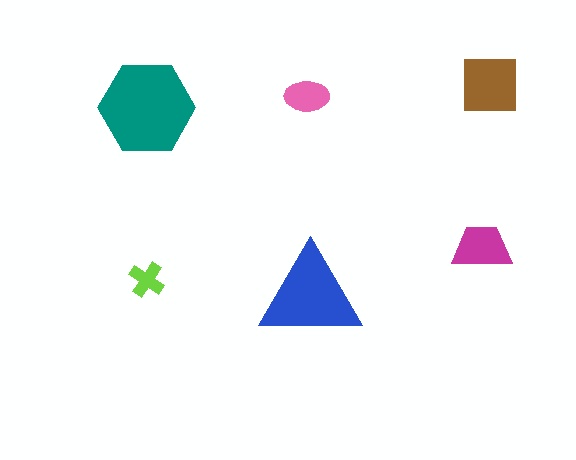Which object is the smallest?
The lime cross.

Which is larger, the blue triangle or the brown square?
The blue triangle.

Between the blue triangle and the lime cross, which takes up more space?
The blue triangle.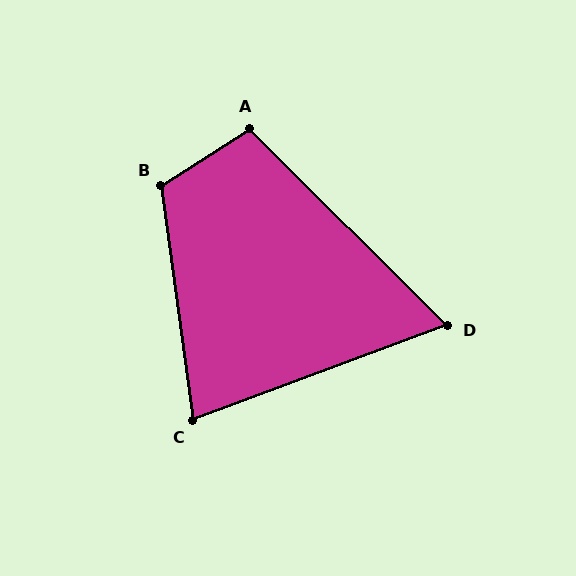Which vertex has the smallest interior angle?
D, at approximately 65 degrees.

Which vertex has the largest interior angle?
B, at approximately 115 degrees.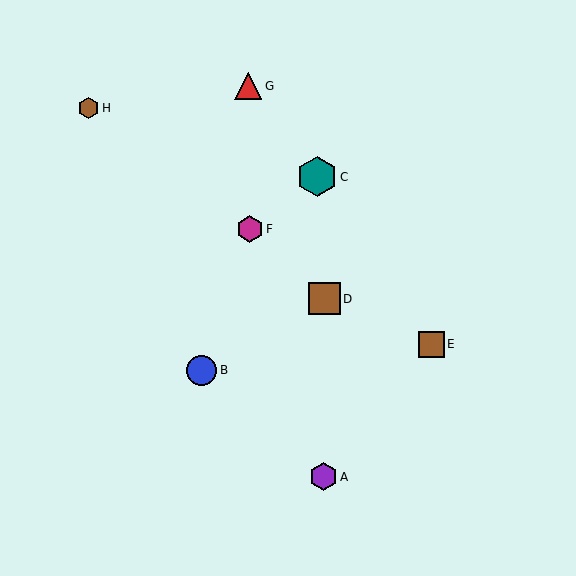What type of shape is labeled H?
Shape H is a brown hexagon.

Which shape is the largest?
The teal hexagon (labeled C) is the largest.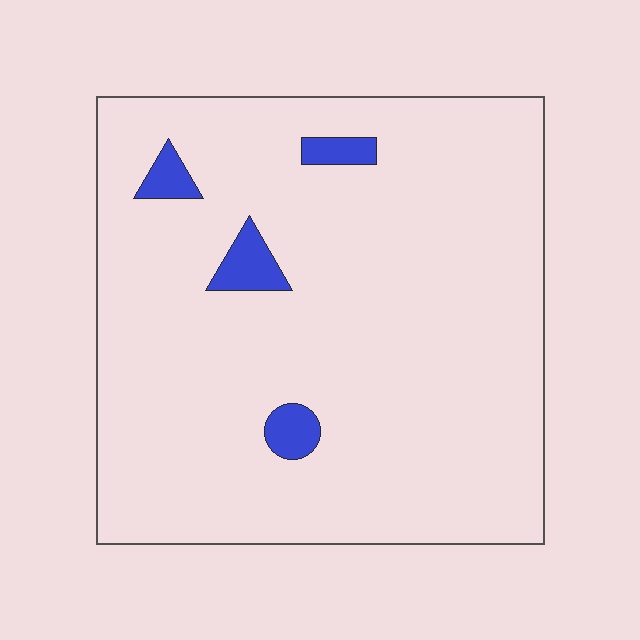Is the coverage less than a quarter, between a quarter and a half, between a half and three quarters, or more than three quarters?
Less than a quarter.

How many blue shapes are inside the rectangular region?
4.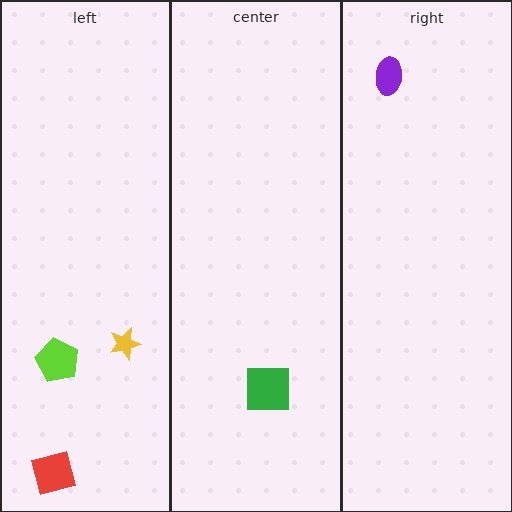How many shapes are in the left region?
3.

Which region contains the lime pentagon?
The left region.